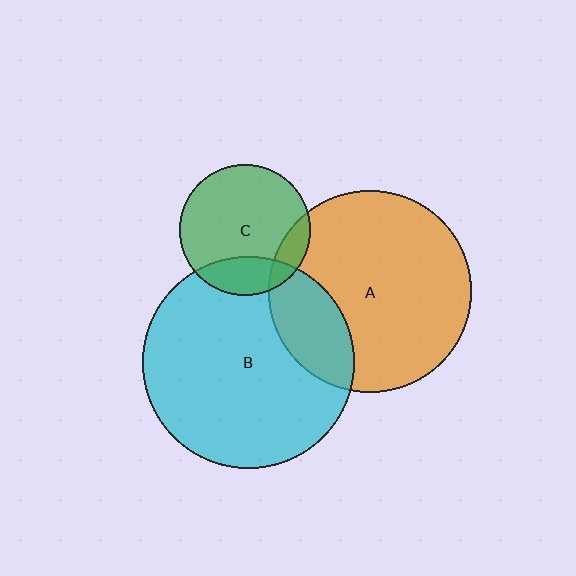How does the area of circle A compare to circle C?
Approximately 2.4 times.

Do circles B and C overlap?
Yes.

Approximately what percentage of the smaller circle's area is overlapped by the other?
Approximately 20%.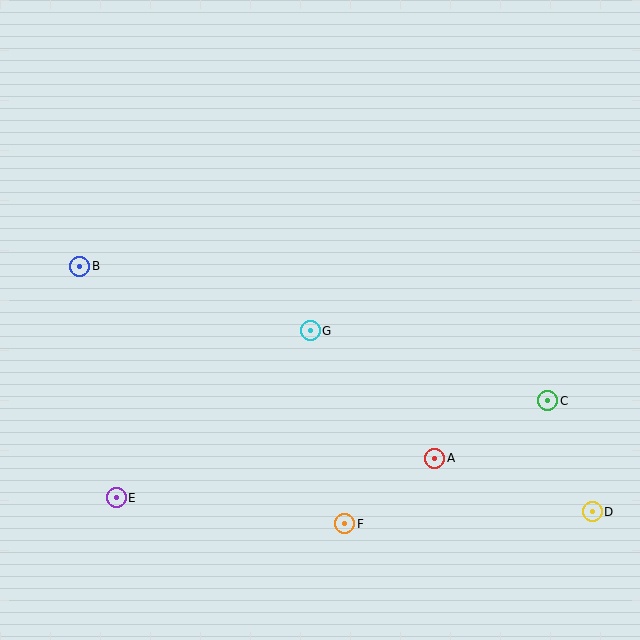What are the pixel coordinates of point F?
Point F is at (345, 524).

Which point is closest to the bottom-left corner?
Point E is closest to the bottom-left corner.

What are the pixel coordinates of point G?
Point G is at (310, 331).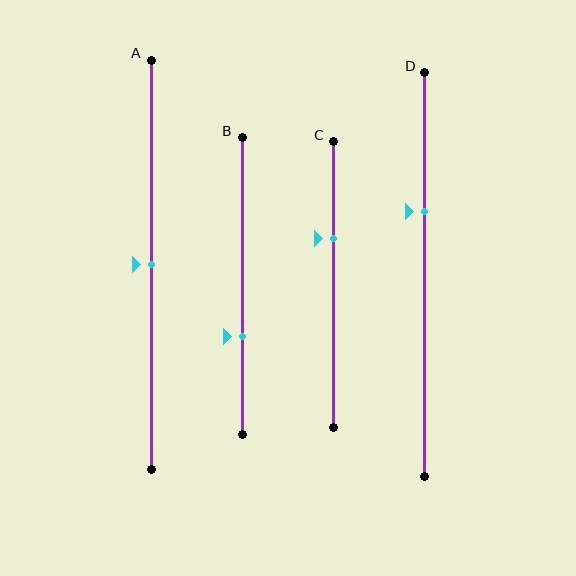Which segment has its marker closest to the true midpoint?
Segment A has its marker closest to the true midpoint.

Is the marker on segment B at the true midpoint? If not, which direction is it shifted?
No, the marker on segment B is shifted downward by about 17% of the segment length.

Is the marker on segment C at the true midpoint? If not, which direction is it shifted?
No, the marker on segment C is shifted upward by about 16% of the segment length.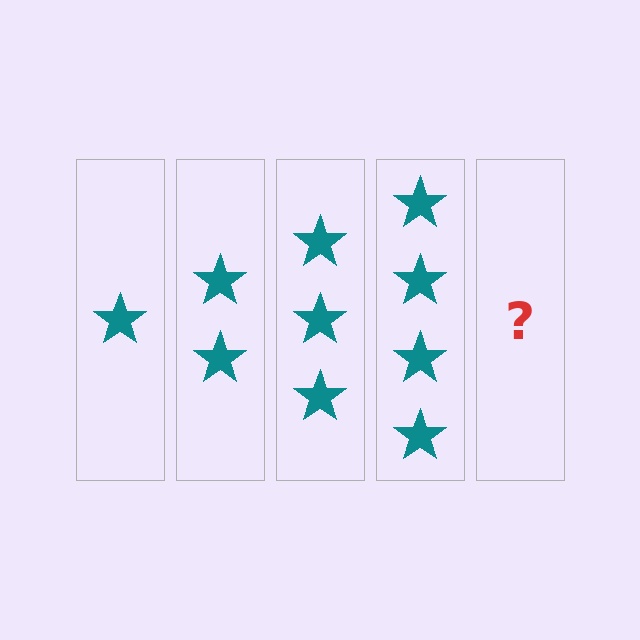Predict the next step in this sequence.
The next step is 5 stars.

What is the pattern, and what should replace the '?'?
The pattern is that each step adds one more star. The '?' should be 5 stars.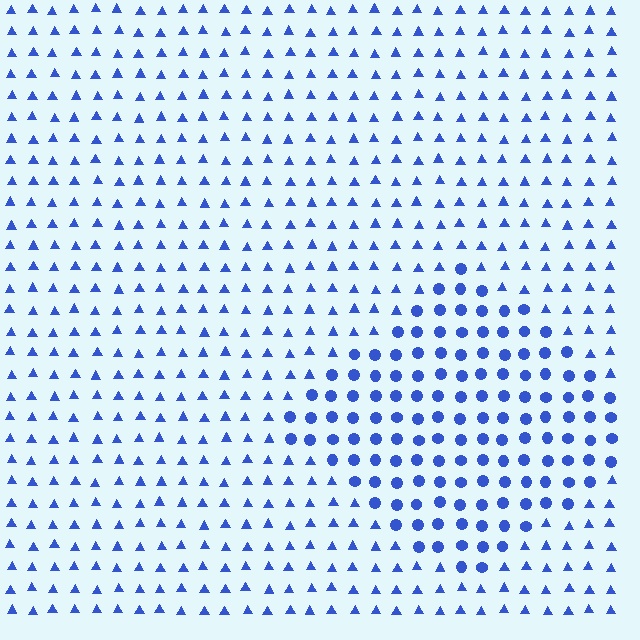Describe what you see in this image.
The image is filled with small blue elements arranged in a uniform grid. A diamond-shaped region contains circles, while the surrounding area contains triangles. The boundary is defined purely by the change in element shape.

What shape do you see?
I see a diamond.